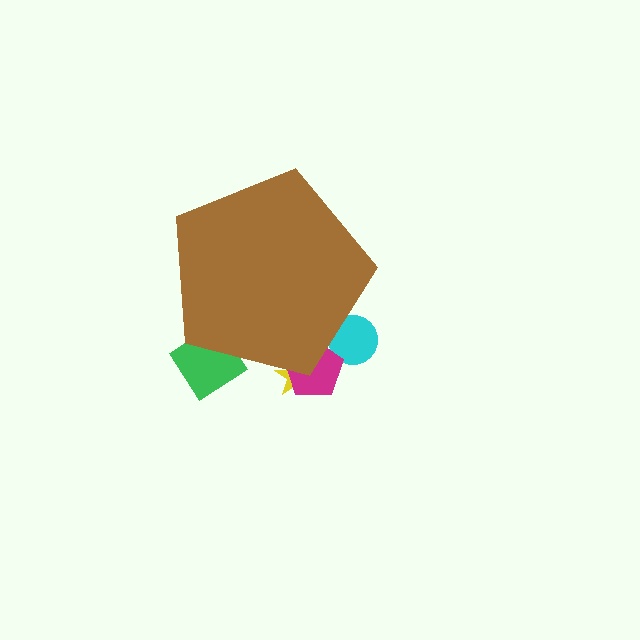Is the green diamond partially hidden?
Yes, the green diamond is partially hidden behind the brown pentagon.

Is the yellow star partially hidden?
Yes, the yellow star is partially hidden behind the brown pentagon.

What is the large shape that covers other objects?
A brown pentagon.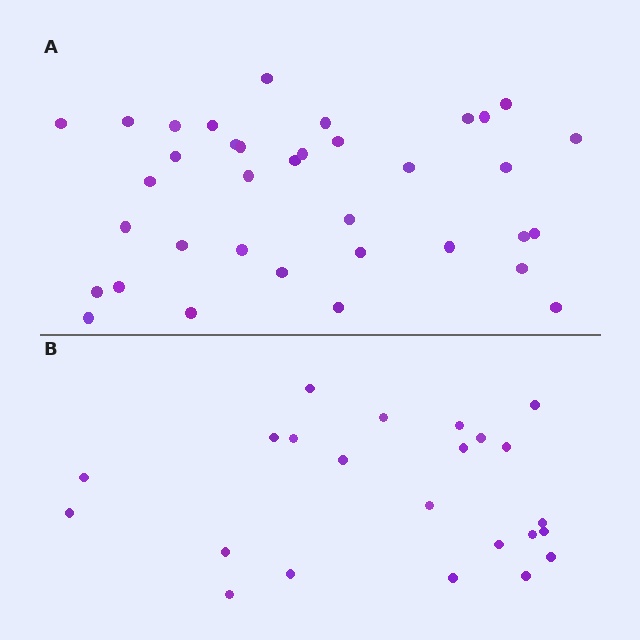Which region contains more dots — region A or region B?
Region A (the top region) has more dots.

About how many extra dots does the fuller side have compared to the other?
Region A has approximately 15 more dots than region B.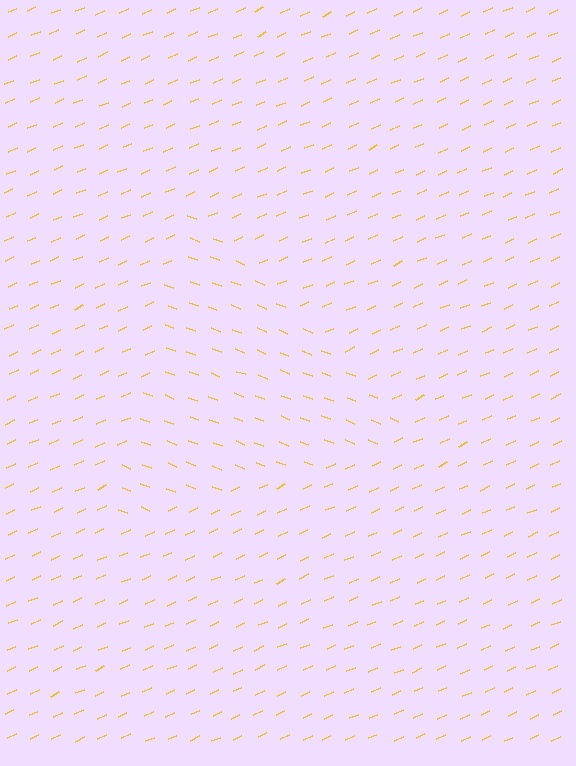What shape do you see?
I see a triangle.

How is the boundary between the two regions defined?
The boundary is defined purely by a change in line orientation (approximately 45 degrees difference). All lines are the same color and thickness.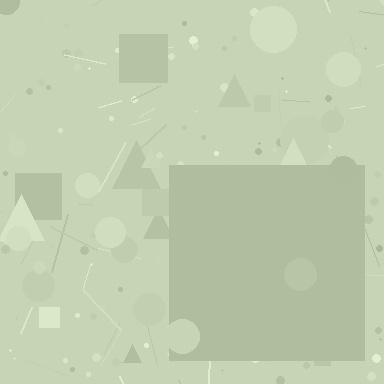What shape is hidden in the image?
A square is hidden in the image.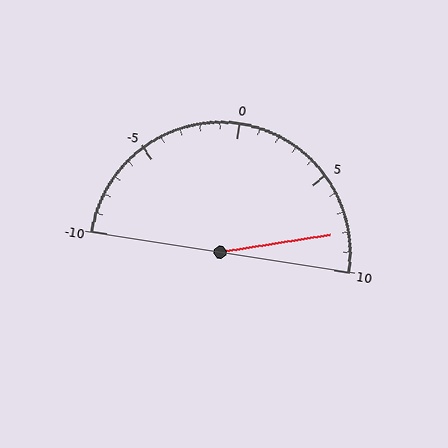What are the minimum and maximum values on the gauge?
The gauge ranges from -10 to 10.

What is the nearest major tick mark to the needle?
The nearest major tick mark is 10.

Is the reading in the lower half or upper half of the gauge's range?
The reading is in the upper half of the range (-10 to 10).